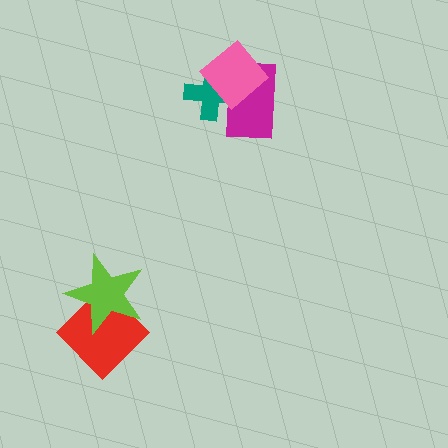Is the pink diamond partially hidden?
No, no other shape covers it.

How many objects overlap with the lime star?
1 object overlaps with the lime star.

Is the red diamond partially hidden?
Yes, it is partially covered by another shape.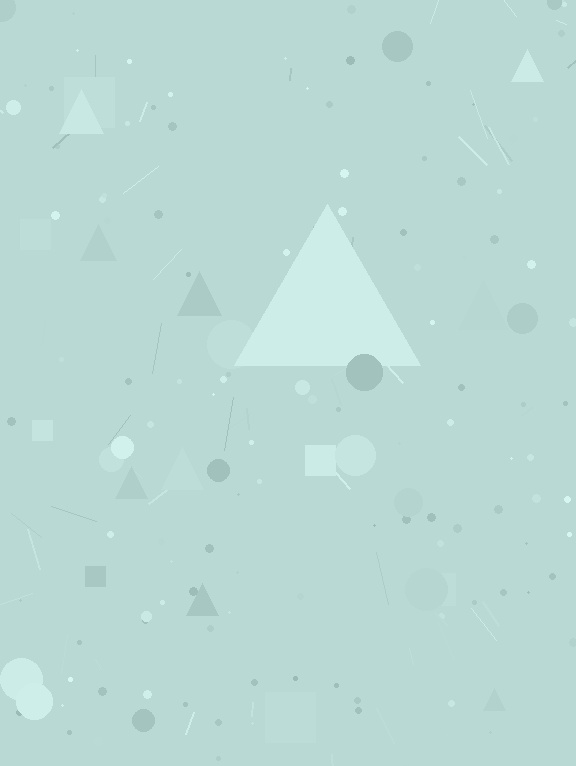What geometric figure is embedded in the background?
A triangle is embedded in the background.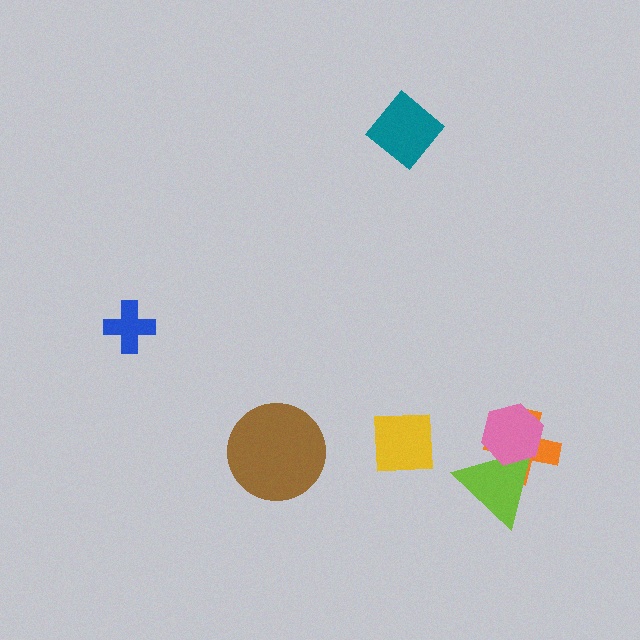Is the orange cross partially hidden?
Yes, it is partially covered by another shape.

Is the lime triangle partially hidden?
Yes, it is partially covered by another shape.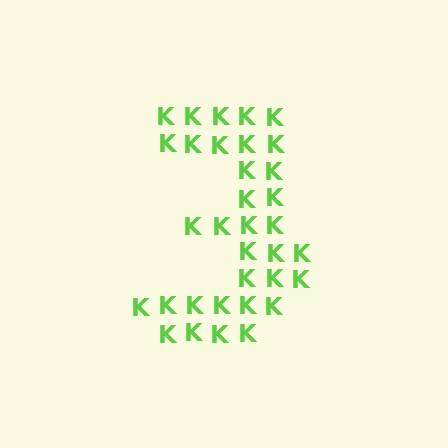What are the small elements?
The small elements are letter K's.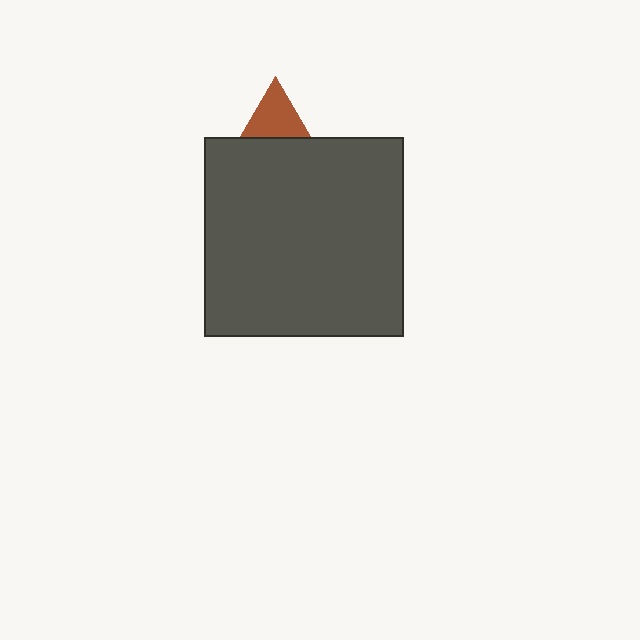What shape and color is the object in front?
The object in front is a dark gray square.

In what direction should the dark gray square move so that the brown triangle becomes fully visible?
The dark gray square should move down. That is the shortest direction to clear the overlap and leave the brown triangle fully visible.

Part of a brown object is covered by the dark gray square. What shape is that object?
It is a triangle.